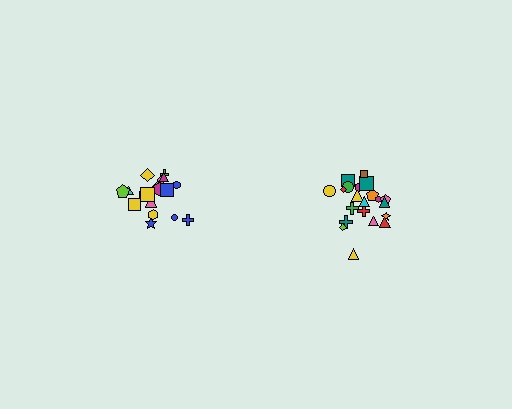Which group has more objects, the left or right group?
The right group.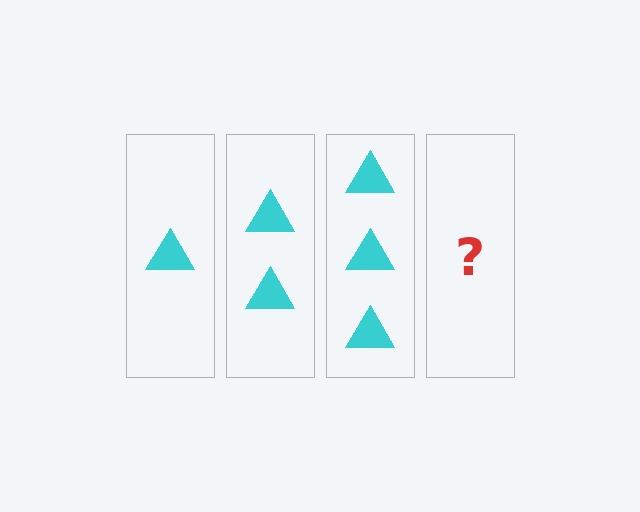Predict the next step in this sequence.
The next step is 4 triangles.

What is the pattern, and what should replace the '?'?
The pattern is that each step adds one more triangle. The '?' should be 4 triangles.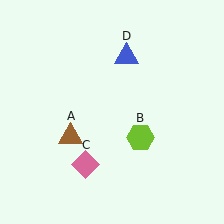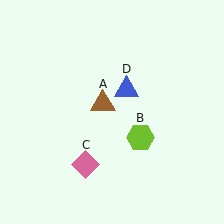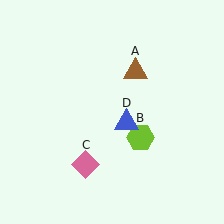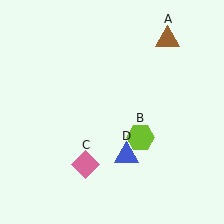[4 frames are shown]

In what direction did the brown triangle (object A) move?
The brown triangle (object A) moved up and to the right.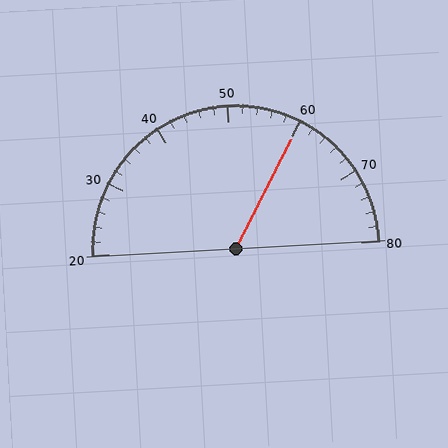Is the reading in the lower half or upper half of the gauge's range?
The reading is in the upper half of the range (20 to 80).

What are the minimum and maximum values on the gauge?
The gauge ranges from 20 to 80.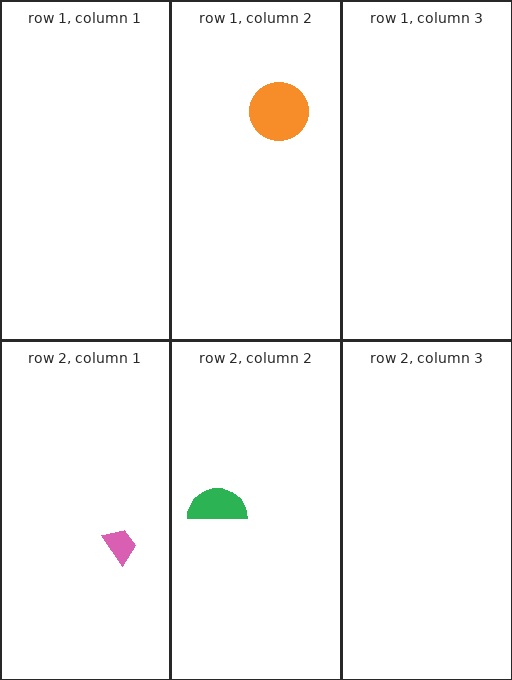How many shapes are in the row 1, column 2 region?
1.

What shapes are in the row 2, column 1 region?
The pink trapezoid.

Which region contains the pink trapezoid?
The row 2, column 1 region.